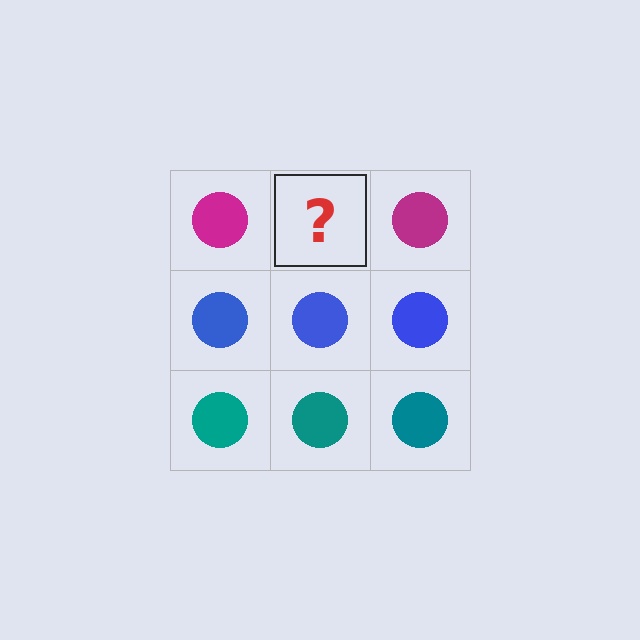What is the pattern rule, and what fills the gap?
The rule is that each row has a consistent color. The gap should be filled with a magenta circle.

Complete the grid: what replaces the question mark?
The question mark should be replaced with a magenta circle.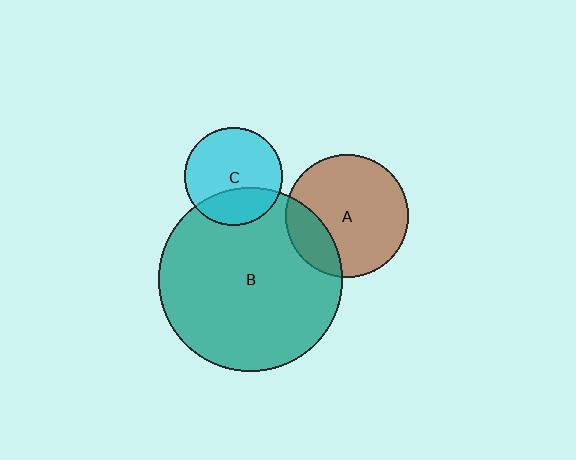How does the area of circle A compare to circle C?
Approximately 1.6 times.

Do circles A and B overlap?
Yes.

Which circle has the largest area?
Circle B (teal).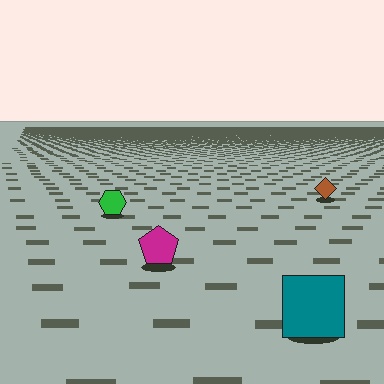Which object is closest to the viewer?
The teal square is closest. The texture marks near it are larger and more spread out.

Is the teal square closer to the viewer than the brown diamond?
Yes. The teal square is closer — you can tell from the texture gradient: the ground texture is coarser near it.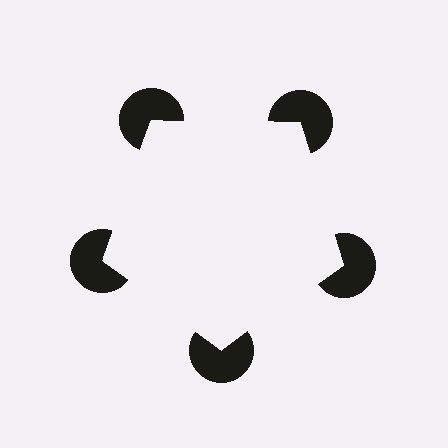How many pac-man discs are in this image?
There are 5 — one at each vertex of the illusory pentagon.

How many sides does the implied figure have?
5 sides.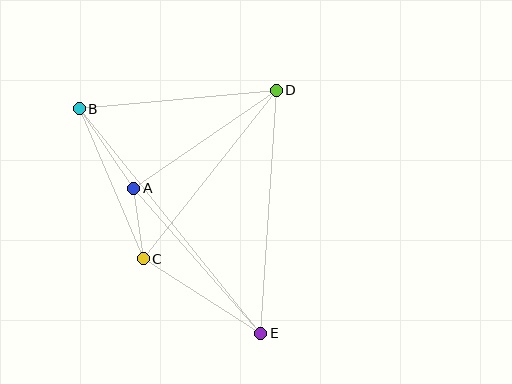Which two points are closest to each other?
Points A and C are closest to each other.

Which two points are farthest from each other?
Points B and E are farthest from each other.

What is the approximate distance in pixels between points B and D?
The distance between B and D is approximately 198 pixels.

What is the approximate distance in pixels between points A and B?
The distance between A and B is approximately 96 pixels.